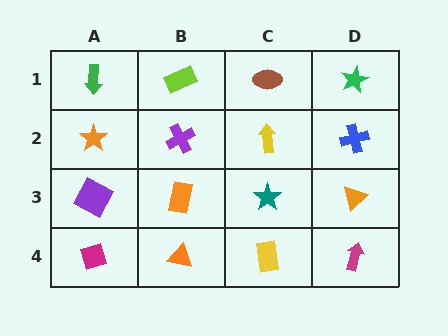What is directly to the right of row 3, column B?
A teal star.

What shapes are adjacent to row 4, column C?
A teal star (row 3, column C), an orange triangle (row 4, column B), a magenta arrow (row 4, column D).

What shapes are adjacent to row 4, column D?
An orange triangle (row 3, column D), a yellow rectangle (row 4, column C).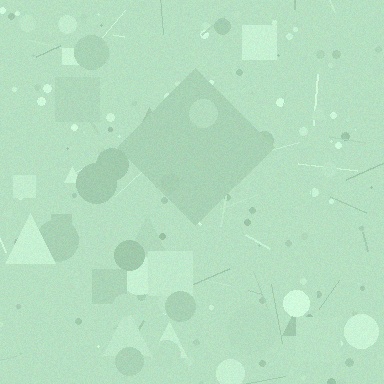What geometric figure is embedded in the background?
A diamond is embedded in the background.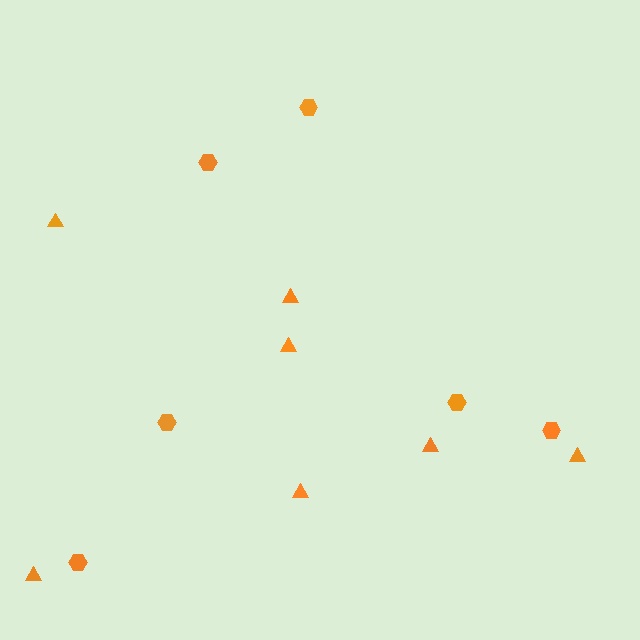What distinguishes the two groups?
There are 2 groups: one group of hexagons (6) and one group of triangles (7).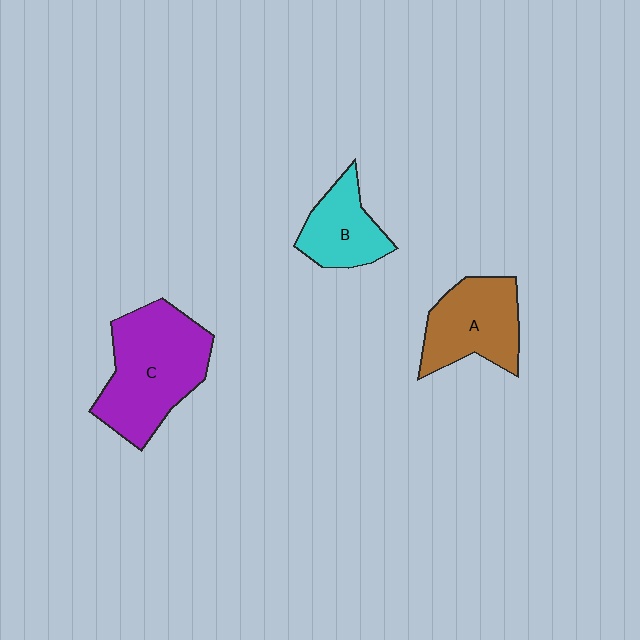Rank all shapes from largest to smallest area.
From largest to smallest: C (purple), A (brown), B (cyan).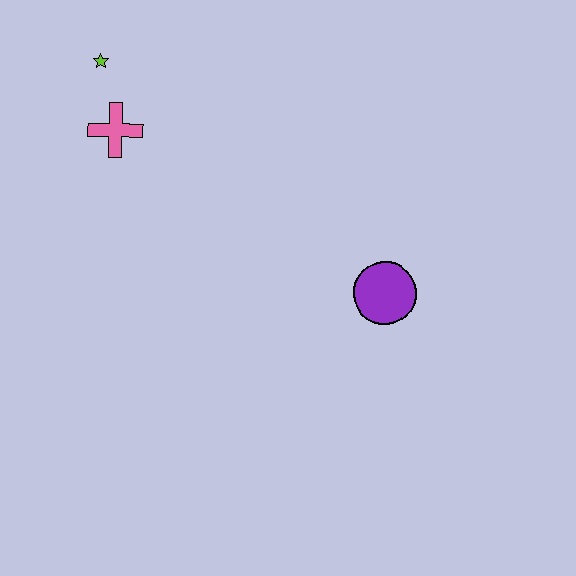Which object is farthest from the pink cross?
The purple circle is farthest from the pink cross.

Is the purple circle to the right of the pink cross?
Yes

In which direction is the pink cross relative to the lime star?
The pink cross is below the lime star.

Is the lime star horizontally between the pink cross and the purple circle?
No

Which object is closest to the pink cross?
The lime star is closest to the pink cross.